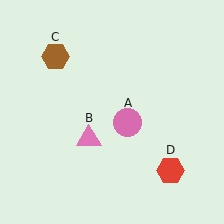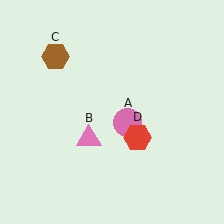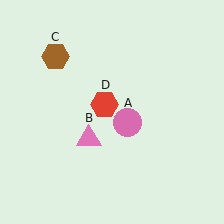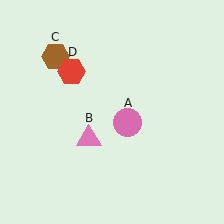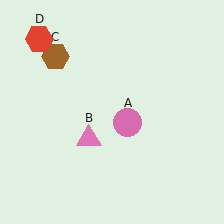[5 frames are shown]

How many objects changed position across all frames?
1 object changed position: red hexagon (object D).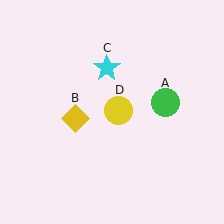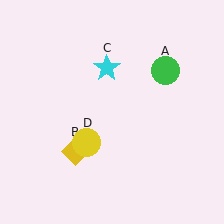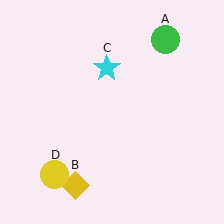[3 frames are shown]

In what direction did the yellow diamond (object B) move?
The yellow diamond (object B) moved down.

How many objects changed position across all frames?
3 objects changed position: green circle (object A), yellow diamond (object B), yellow circle (object D).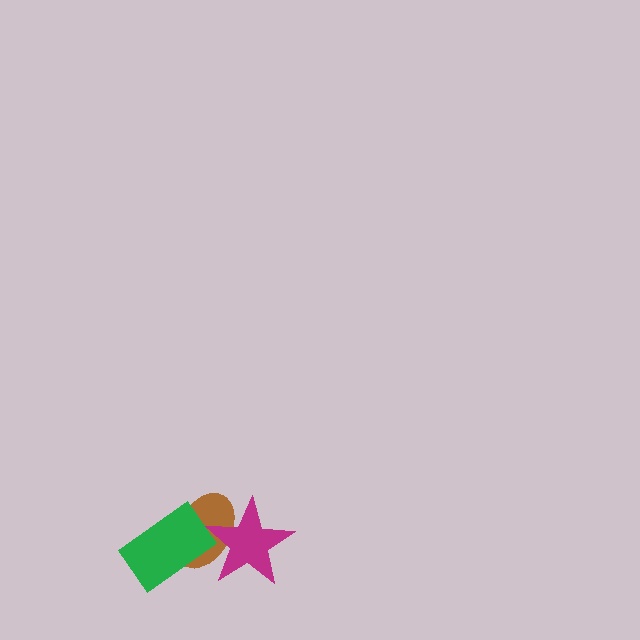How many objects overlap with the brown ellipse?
2 objects overlap with the brown ellipse.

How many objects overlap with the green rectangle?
1 object overlaps with the green rectangle.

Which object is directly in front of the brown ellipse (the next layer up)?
The magenta star is directly in front of the brown ellipse.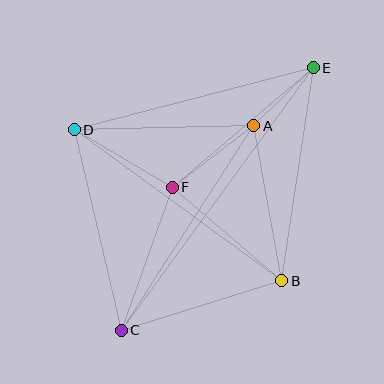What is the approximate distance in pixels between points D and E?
The distance between D and E is approximately 247 pixels.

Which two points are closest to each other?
Points A and E are closest to each other.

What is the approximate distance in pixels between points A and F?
The distance between A and F is approximately 102 pixels.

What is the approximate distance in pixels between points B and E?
The distance between B and E is approximately 215 pixels.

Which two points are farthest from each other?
Points C and E are farthest from each other.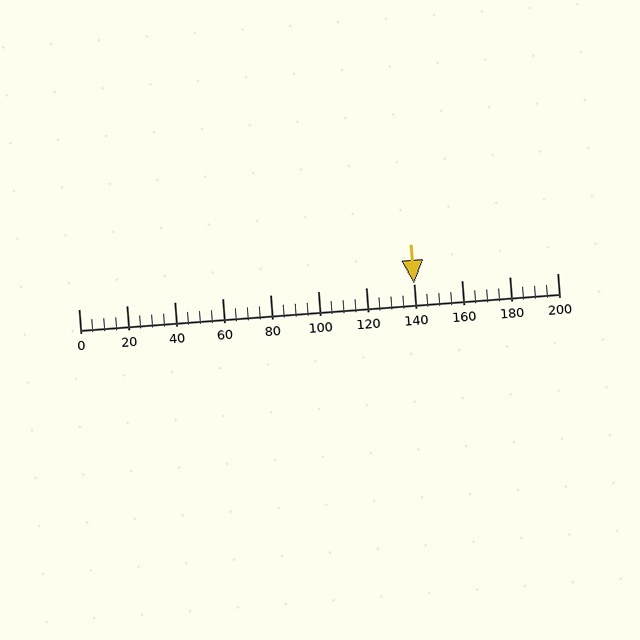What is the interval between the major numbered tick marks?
The major tick marks are spaced 20 units apart.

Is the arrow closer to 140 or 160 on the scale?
The arrow is closer to 140.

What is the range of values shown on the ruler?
The ruler shows values from 0 to 200.